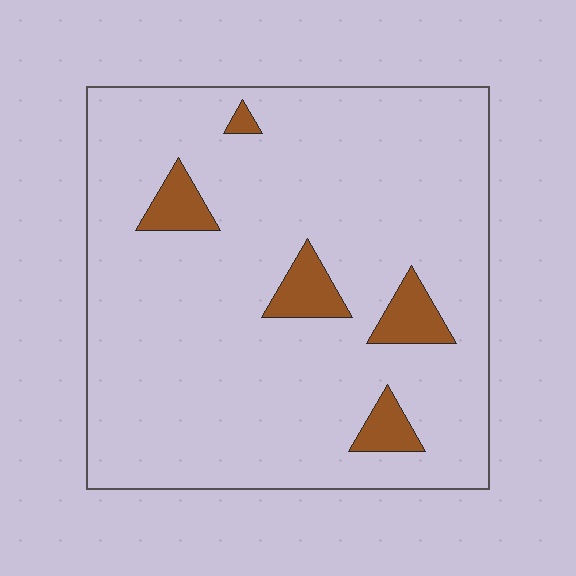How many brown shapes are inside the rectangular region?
5.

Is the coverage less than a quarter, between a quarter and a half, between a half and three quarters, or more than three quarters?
Less than a quarter.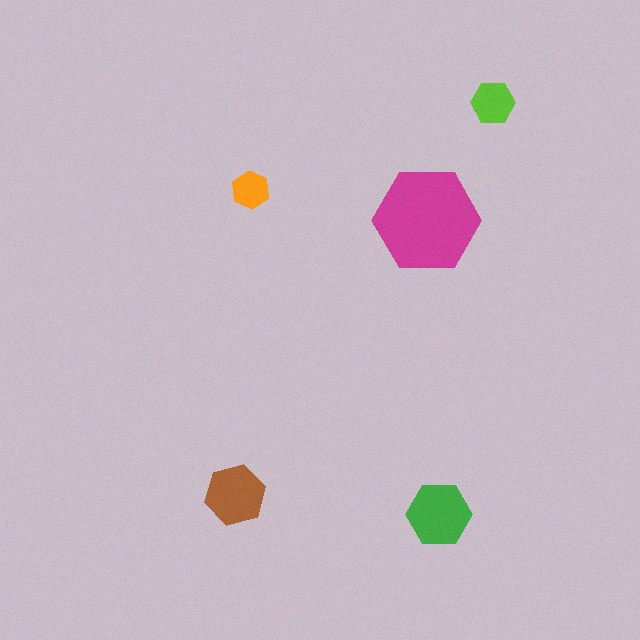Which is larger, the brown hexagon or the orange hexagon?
The brown one.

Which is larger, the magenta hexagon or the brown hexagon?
The magenta one.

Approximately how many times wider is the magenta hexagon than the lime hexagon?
About 2.5 times wider.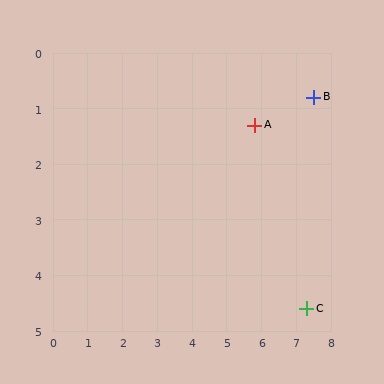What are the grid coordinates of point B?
Point B is at approximately (7.5, 0.8).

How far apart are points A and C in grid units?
Points A and C are about 3.6 grid units apart.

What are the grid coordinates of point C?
Point C is at approximately (7.3, 4.6).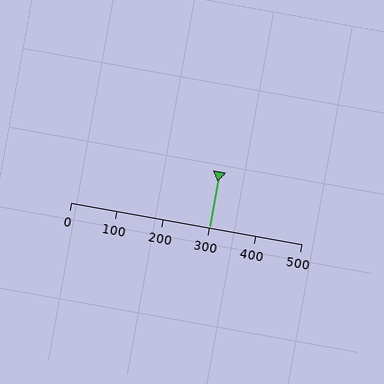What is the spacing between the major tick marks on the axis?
The major ticks are spaced 100 apart.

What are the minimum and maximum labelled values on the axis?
The axis runs from 0 to 500.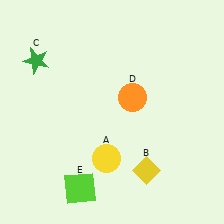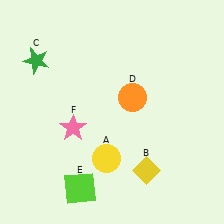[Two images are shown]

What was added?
A pink star (F) was added in Image 2.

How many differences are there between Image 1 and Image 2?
There is 1 difference between the two images.